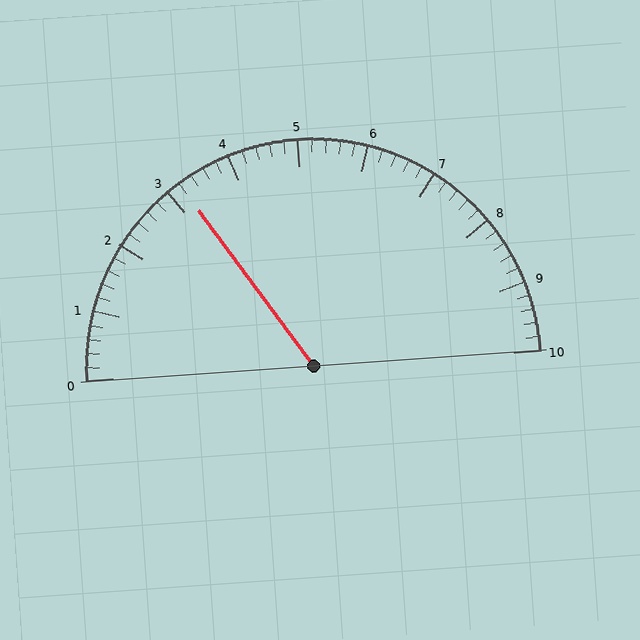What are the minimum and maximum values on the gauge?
The gauge ranges from 0 to 10.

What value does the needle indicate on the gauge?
The needle indicates approximately 3.2.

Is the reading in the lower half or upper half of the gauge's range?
The reading is in the lower half of the range (0 to 10).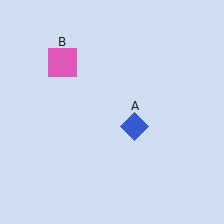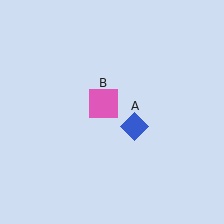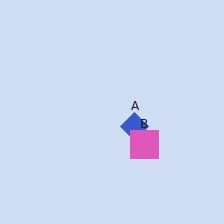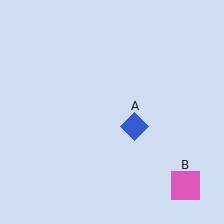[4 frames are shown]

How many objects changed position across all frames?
1 object changed position: pink square (object B).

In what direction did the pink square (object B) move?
The pink square (object B) moved down and to the right.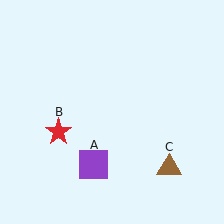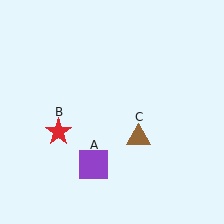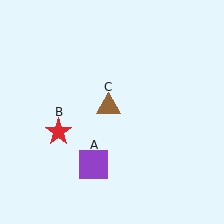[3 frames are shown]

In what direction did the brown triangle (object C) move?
The brown triangle (object C) moved up and to the left.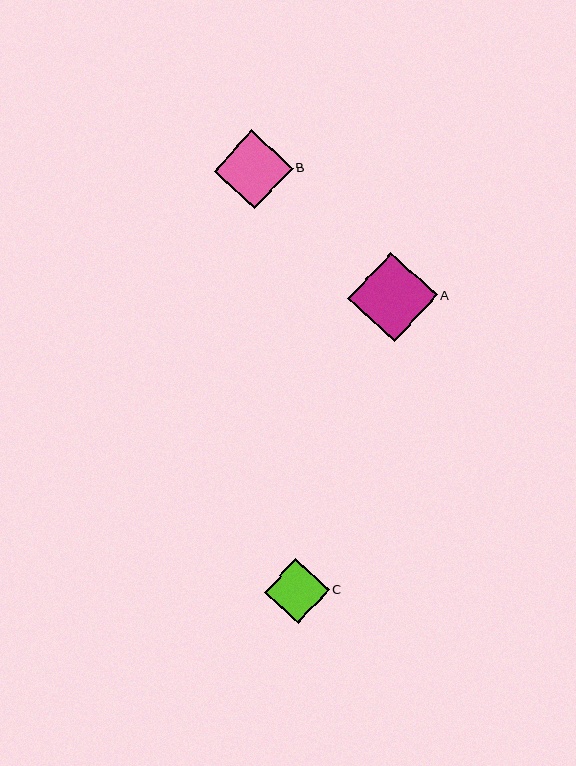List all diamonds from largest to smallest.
From largest to smallest: A, B, C.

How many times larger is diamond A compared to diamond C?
Diamond A is approximately 1.4 times the size of diamond C.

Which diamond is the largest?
Diamond A is the largest with a size of approximately 89 pixels.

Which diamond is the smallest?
Diamond C is the smallest with a size of approximately 65 pixels.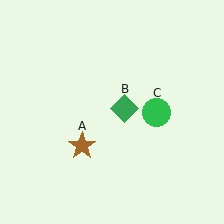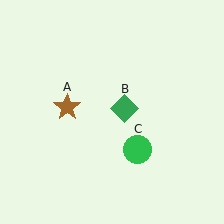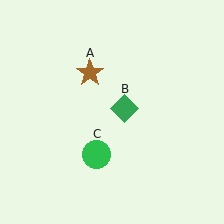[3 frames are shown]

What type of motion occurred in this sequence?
The brown star (object A), green circle (object C) rotated clockwise around the center of the scene.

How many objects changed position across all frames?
2 objects changed position: brown star (object A), green circle (object C).